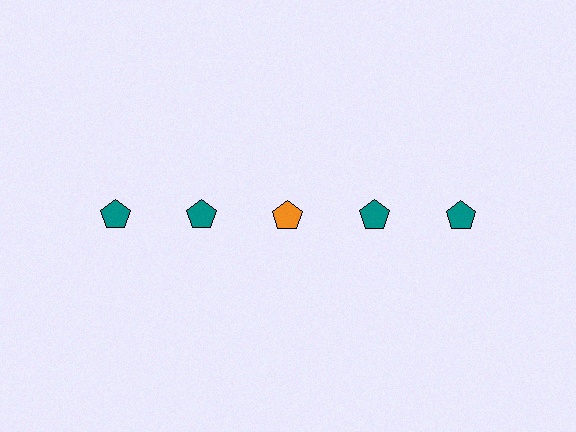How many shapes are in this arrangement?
There are 5 shapes arranged in a grid pattern.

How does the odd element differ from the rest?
It has a different color: orange instead of teal.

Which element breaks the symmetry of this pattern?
The orange pentagon in the top row, center column breaks the symmetry. All other shapes are teal pentagons.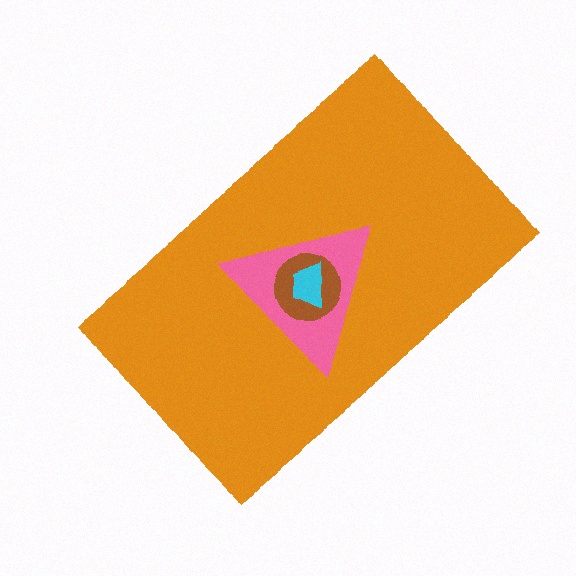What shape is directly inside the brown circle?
The cyan trapezoid.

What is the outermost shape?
The orange rectangle.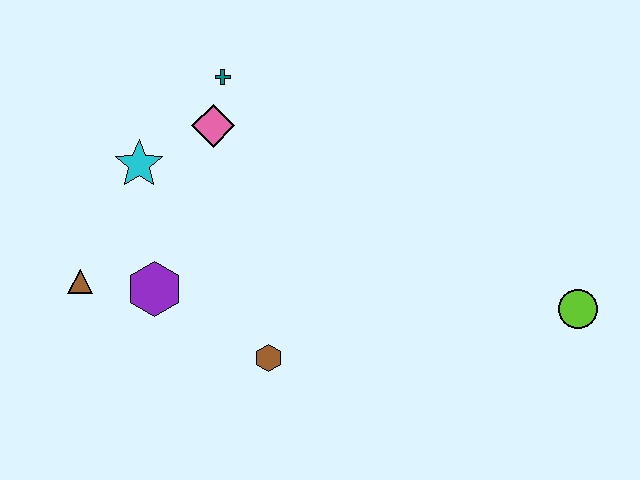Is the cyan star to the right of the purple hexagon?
No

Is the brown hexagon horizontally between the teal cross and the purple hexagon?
No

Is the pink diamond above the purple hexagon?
Yes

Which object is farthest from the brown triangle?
The lime circle is farthest from the brown triangle.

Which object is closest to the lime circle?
The brown hexagon is closest to the lime circle.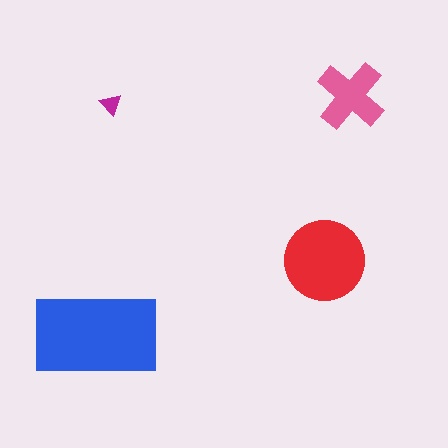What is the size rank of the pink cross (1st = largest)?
3rd.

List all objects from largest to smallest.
The blue rectangle, the red circle, the pink cross, the magenta triangle.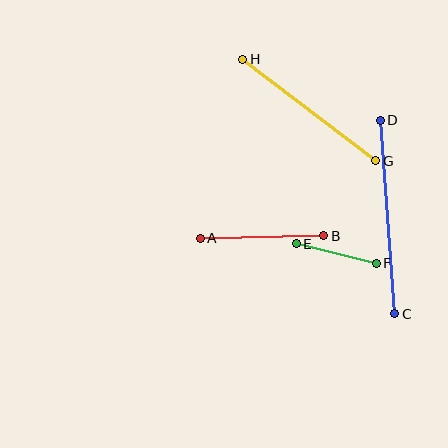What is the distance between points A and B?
The distance is approximately 124 pixels.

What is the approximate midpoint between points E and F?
The midpoint is at approximately (336, 253) pixels.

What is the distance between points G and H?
The distance is approximately 168 pixels.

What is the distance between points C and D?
The distance is approximately 194 pixels.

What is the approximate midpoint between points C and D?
The midpoint is at approximately (388, 217) pixels.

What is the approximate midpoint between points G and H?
The midpoint is at approximately (309, 110) pixels.